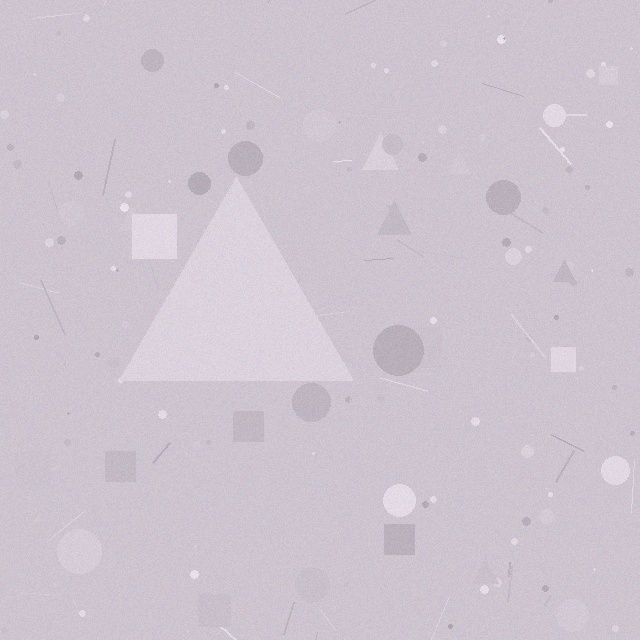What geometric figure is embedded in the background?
A triangle is embedded in the background.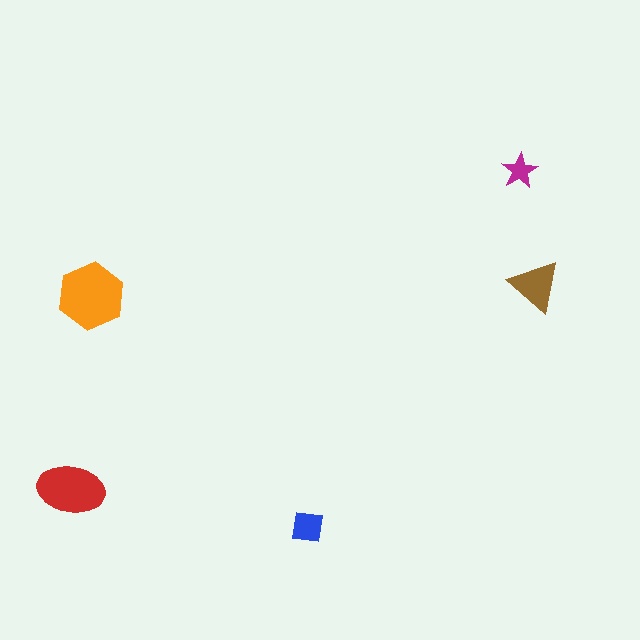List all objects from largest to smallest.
The orange hexagon, the red ellipse, the brown triangle, the blue square, the magenta star.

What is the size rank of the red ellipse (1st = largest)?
2nd.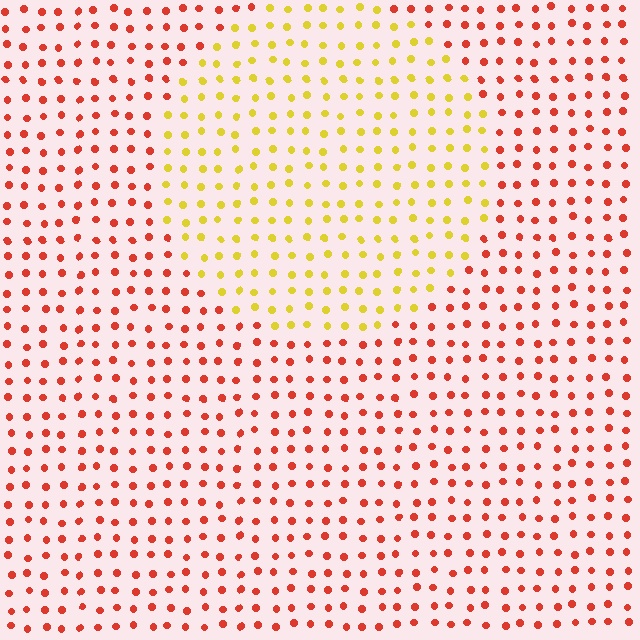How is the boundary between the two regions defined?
The boundary is defined purely by a slight shift in hue (about 52 degrees). Spacing, size, and orientation are identical on both sides.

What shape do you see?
I see a circle.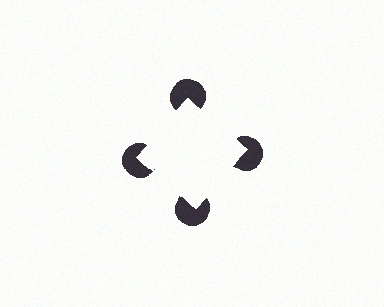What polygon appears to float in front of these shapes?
An illusory square — its edges are inferred from the aligned wedge cuts in the pac-man discs, not physically drawn.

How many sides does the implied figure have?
4 sides.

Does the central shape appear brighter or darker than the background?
It typically appears slightly brighter than the background, even though no actual brightness change is drawn.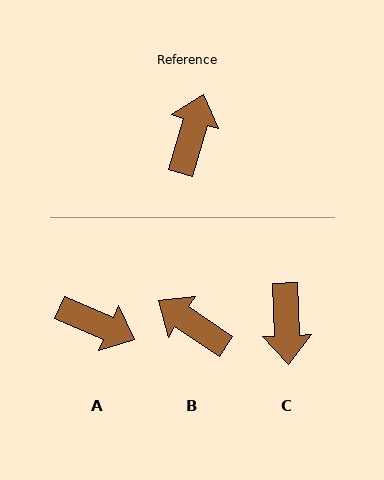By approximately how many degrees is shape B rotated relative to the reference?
Approximately 72 degrees counter-clockwise.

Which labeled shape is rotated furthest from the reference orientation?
C, about 161 degrees away.